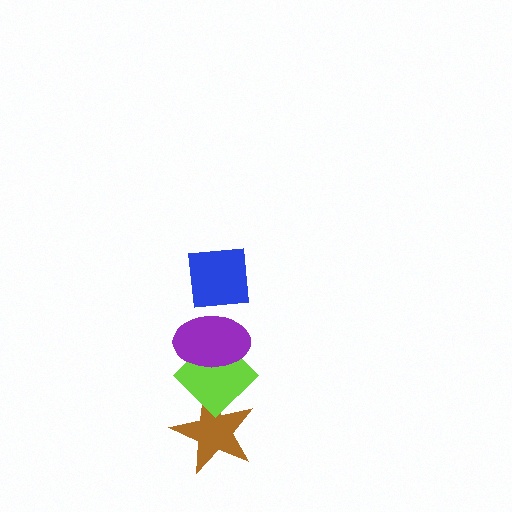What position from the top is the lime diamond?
The lime diamond is 3rd from the top.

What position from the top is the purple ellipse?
The purple ellipse is 2nd from the top.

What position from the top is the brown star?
The brown star is 4th from the top.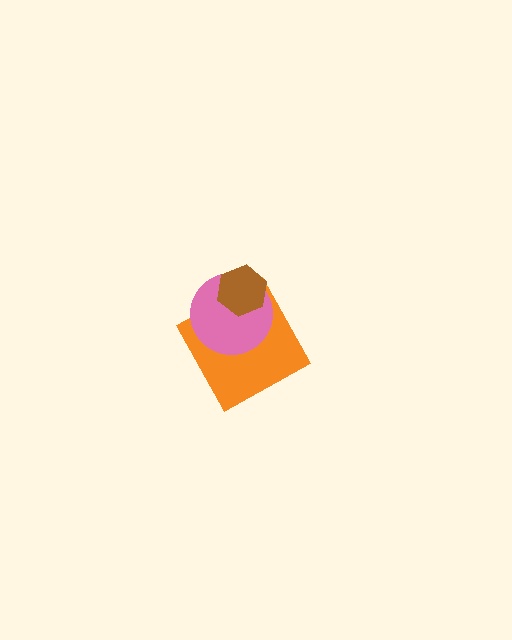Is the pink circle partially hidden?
Yes, it is partially covered by another shape.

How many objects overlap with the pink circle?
2 objects overlap with the pink circle.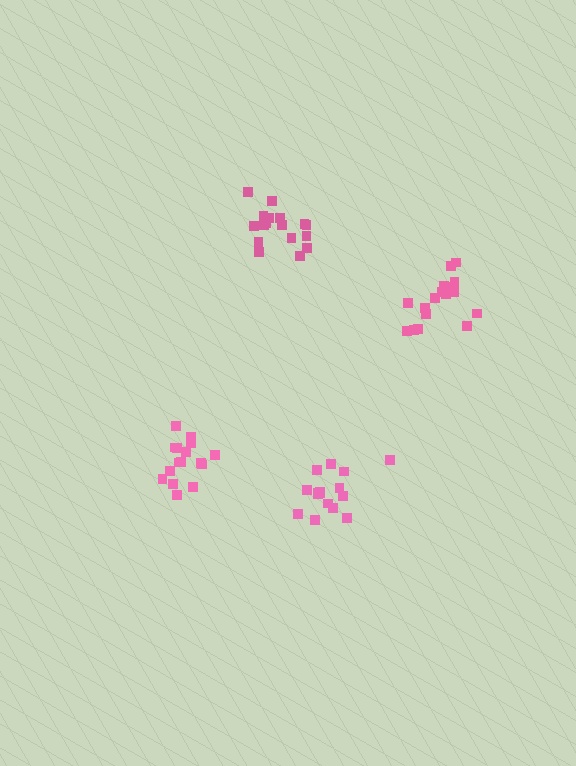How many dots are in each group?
Group 1: 18 dots, Group 2: 17 dots, Group 3: 16 dots, Group 4: 19 dots (70 total).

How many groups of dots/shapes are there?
There are 4 groups.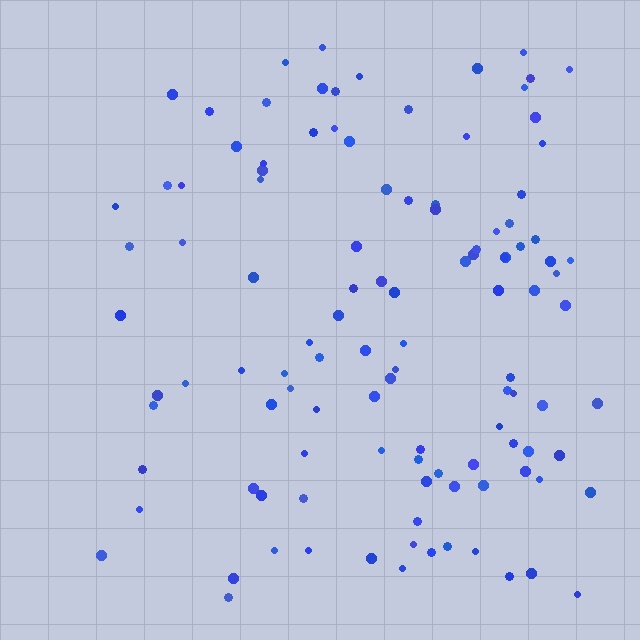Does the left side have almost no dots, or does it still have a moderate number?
Still a moderate number, just noticeably fewer than the right.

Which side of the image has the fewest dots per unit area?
The left.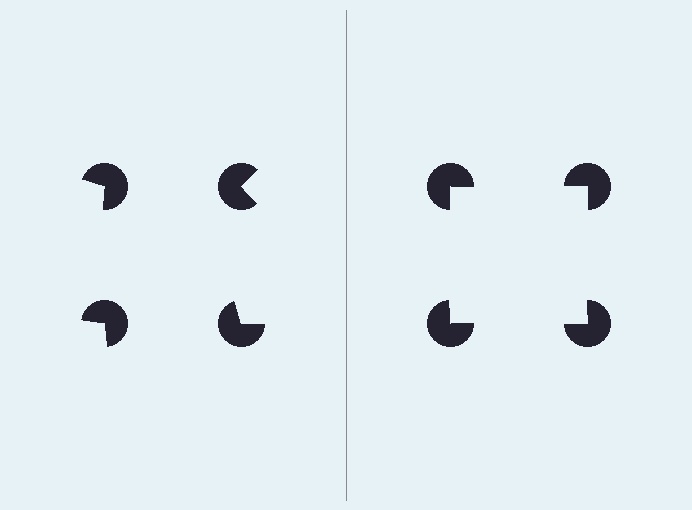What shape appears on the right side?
An illusory square.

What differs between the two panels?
The pac-man discs are positioned identically on both sides; only the wedge orientations differ. On the right they align to a square; on the left they are misaligned.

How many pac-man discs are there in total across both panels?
8 — 4 on each side.